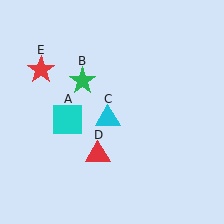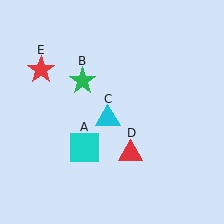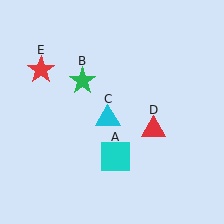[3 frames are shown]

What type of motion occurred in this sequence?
The cyan square (object A), red triangle (object D) rotated counterclockwise around the center of the scene.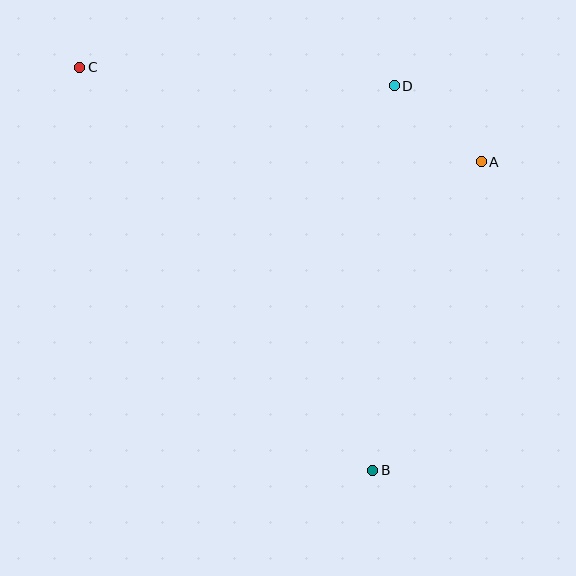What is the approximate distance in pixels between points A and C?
The distance between A and C is approximately 412 pixels.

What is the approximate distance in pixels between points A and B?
The distance between A and B is approximately 327 pixels.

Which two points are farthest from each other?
Points B and C are farthest from each other.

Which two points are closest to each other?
Points A and D are closest to each other.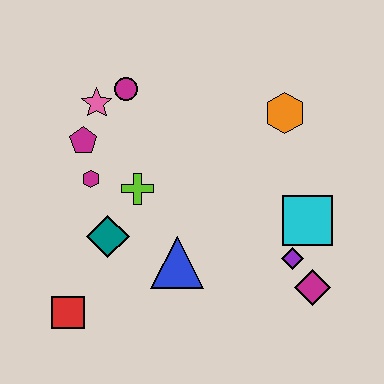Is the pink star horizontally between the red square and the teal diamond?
Yes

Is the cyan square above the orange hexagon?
No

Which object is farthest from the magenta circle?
The magenta diamond is farthest from the magenta circle.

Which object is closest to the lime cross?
The magenta hexagon is closest to the lime cross.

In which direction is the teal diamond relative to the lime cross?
The teal diamond is below the lime cross.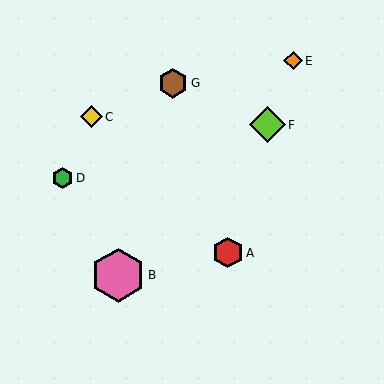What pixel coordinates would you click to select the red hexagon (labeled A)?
Click at (228, 253) to select the red hexagon A.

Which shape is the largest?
The pink hexagon (labeled B) is the largest.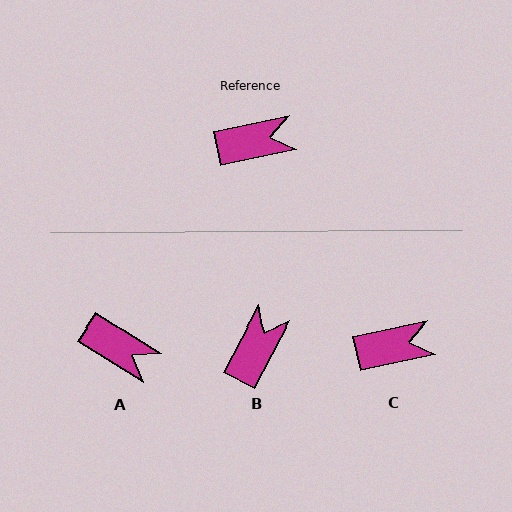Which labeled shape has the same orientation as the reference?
C.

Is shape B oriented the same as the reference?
No, it is off by about 50 degrees.